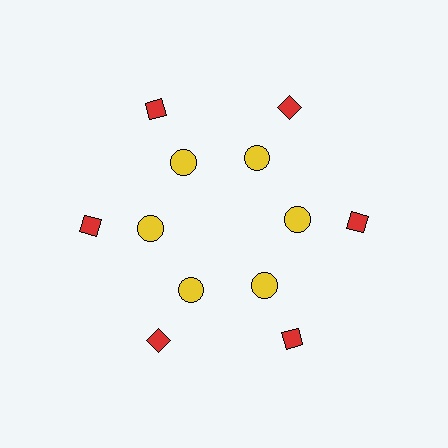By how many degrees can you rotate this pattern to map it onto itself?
The pattern maps onto itself every 60 degrees of rotation.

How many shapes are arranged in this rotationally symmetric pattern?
There are 12 shapes, arranged in 6 groups of 2.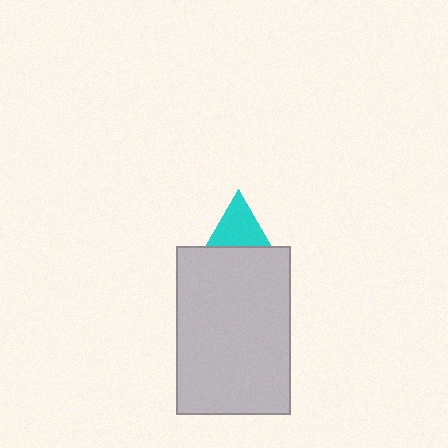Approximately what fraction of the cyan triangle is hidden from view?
Roughly 48% of the cyan triangle is hidden behind the light gray rectangle.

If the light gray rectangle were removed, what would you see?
You would see the complete cyan triangle.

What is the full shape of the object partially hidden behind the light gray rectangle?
The partially hidden object is a cyan triangle.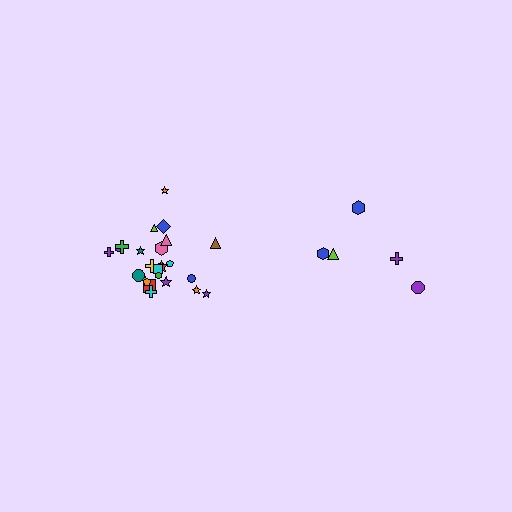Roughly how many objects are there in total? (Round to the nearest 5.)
Roughly 30 objects in total.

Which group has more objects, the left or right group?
The left group.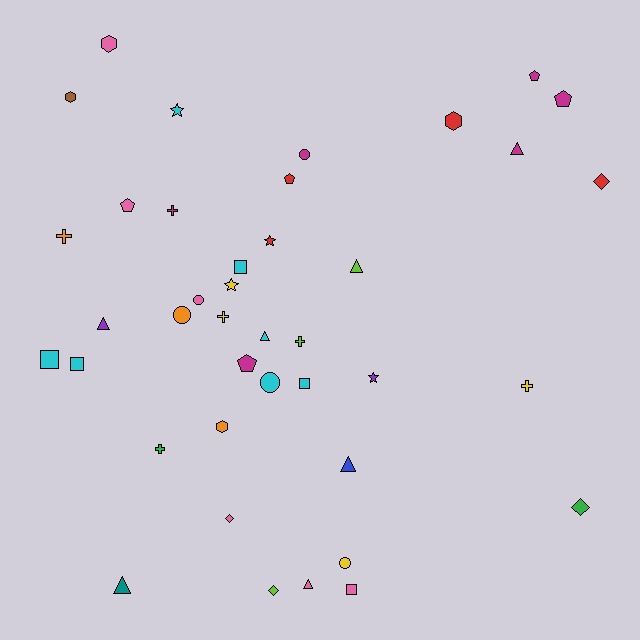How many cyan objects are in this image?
There are 7 cyan objects.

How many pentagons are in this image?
There are 5 pentagons.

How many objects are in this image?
There are 40 objects.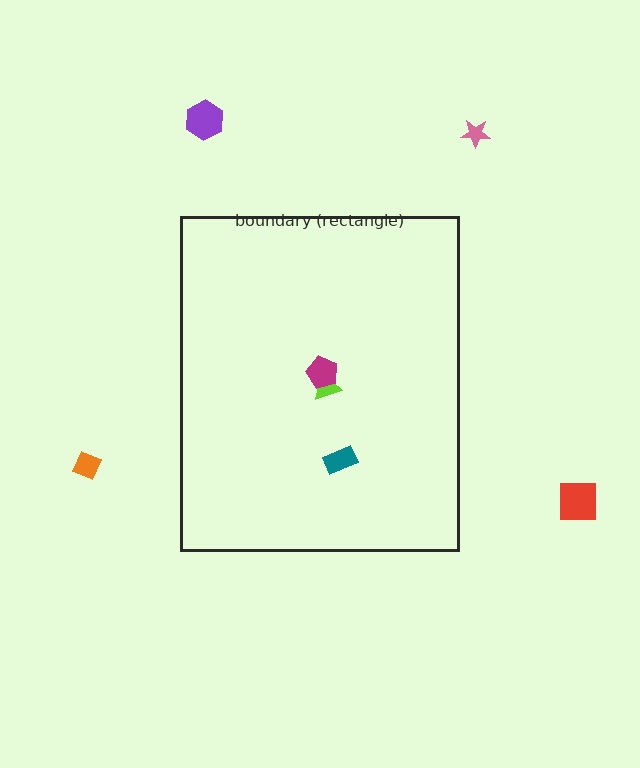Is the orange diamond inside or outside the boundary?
Outside.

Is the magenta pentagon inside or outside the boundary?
Inside.